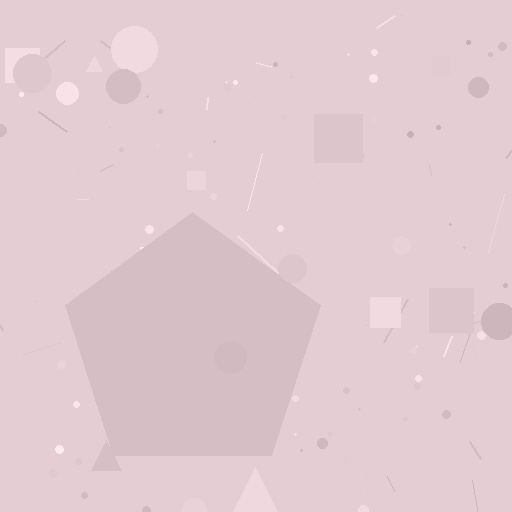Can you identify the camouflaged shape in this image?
The camouflaged shape is a pentagon.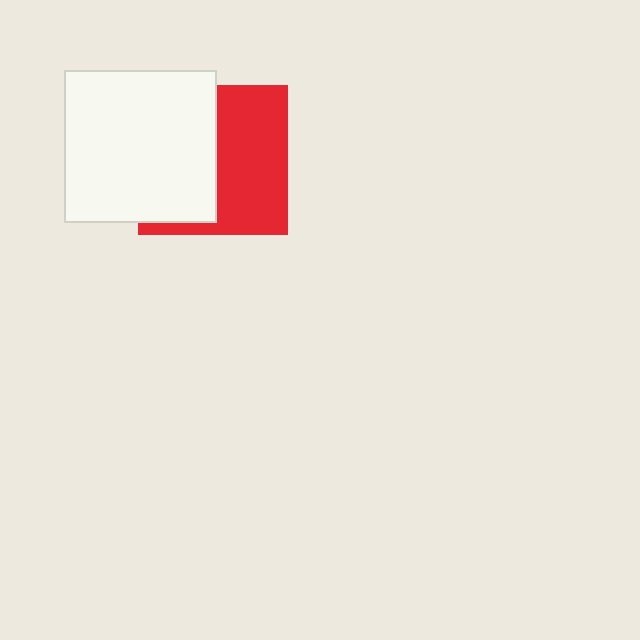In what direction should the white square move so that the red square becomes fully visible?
The white square should move left. That is the shortest direction to clear the overlap and leave the red square fully visible.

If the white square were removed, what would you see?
You would see the complete red square.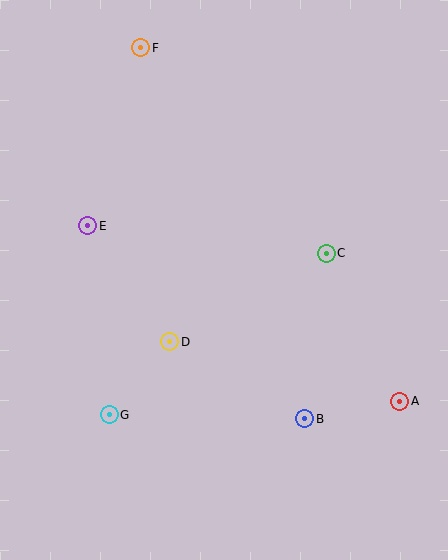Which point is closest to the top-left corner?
Point F is closest to the top-left corner.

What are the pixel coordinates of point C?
Point C is at (326, 253).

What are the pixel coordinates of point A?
Point A is at (400, 401).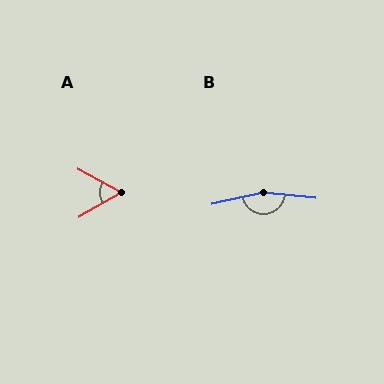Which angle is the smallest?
A, at approximately 58 degrees.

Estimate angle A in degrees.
Approximately 58 degrees.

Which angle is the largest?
B, at approximately 161 degrees.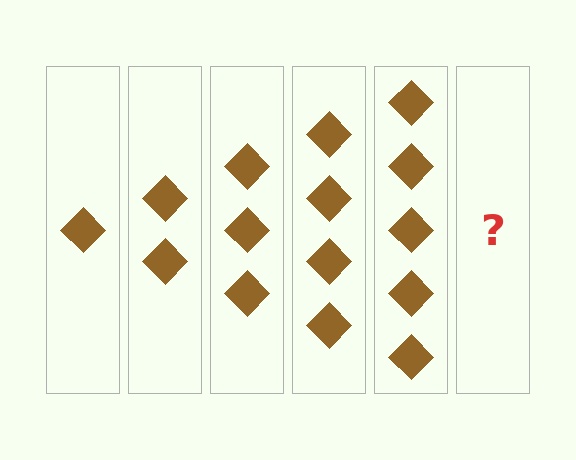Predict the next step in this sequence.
The next step is 6 diamonds.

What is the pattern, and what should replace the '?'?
The pattern is that each step adds one more diamond. The '?' should be 6 diamonds.